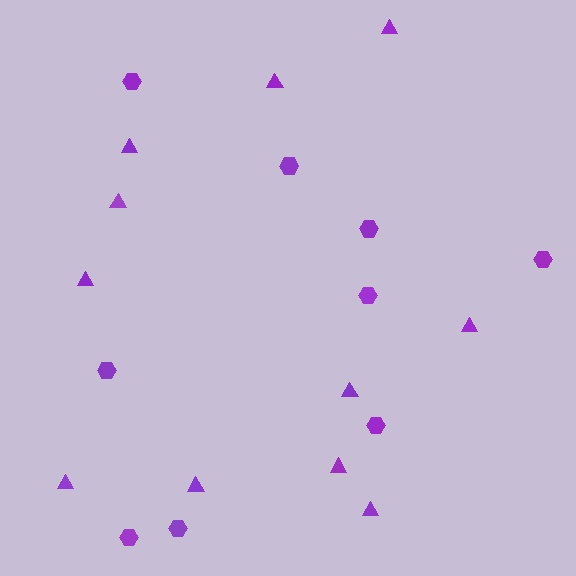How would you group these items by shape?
There are 2 groups: one group of hexagons (9) and one group of triangles (11).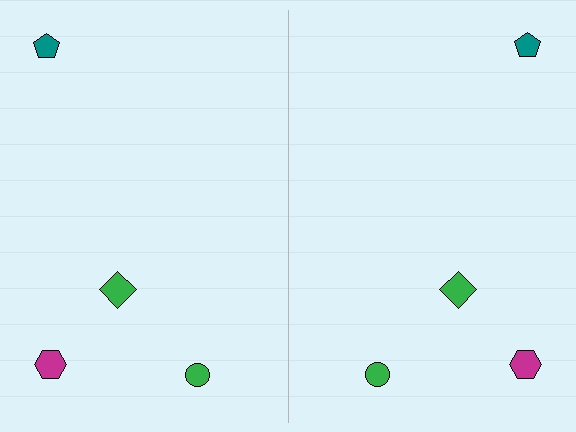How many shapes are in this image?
There are 8 shapes in this image.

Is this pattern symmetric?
Yes, this pattern has bilateral (reflection) symmetry.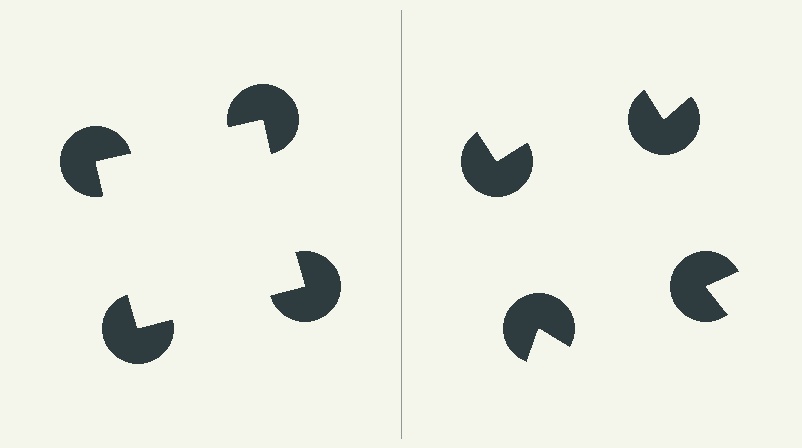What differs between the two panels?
The pac-man discs are positioned identically on both sides; only the wedge orientations differ. On the left they align to a square; on the right they are misaligned.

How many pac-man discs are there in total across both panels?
8 — 4 on each side.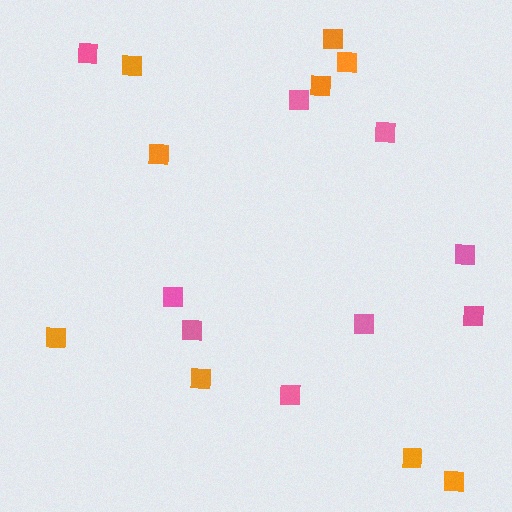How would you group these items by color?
There are 2 groups: one group of orange squares (9) and one group of pink squares (9).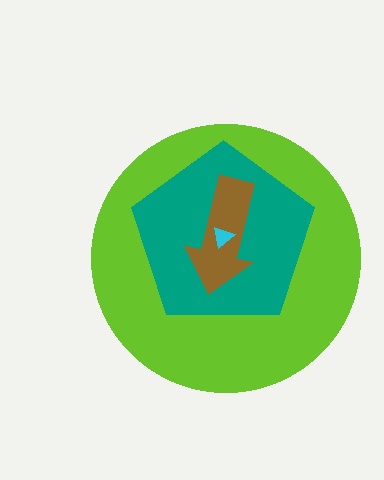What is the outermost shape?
The lime circle.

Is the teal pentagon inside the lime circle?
Yes.